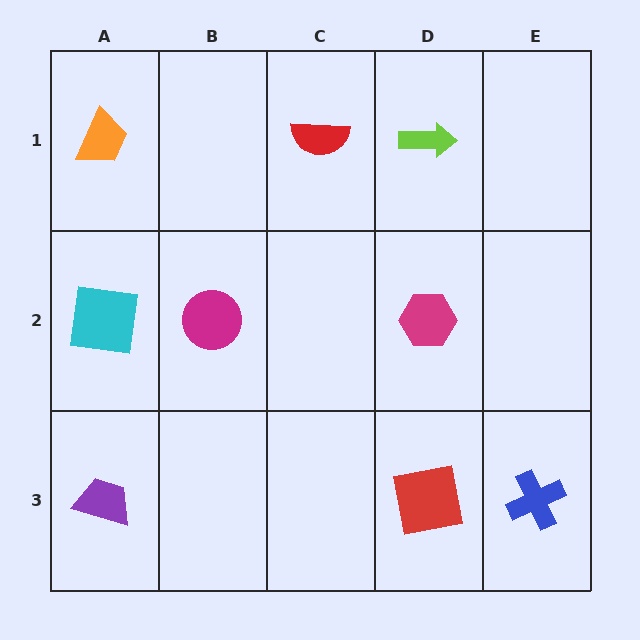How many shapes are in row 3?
3 shapes.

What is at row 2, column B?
A magenta circle.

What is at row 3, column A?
A purple trapezoid.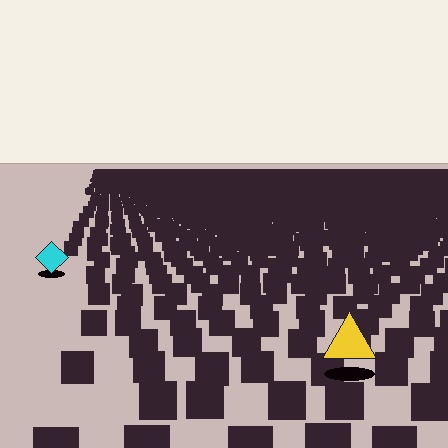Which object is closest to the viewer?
The yellow triangle is closest. The texture marks near it are larger and more spread out.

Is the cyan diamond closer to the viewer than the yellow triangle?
No. The yellow triangle is closer — you can tell from the texture gradient: the ground texture is coarser near it.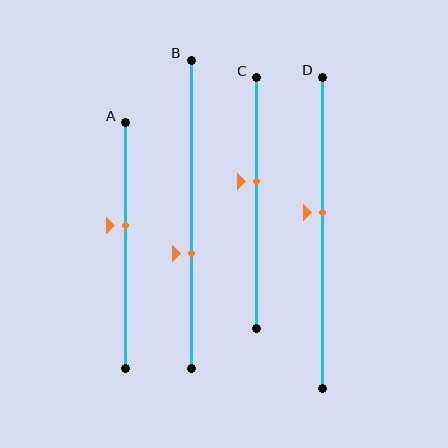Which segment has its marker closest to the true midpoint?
Segment D has its marker closest to the true midpoint.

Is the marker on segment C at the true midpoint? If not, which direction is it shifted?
No, the marker on segment C is shifted upward by about 9% of the segment length.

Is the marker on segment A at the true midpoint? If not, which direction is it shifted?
No, the marker on segment A is shifted upward by about 8% of the segment length.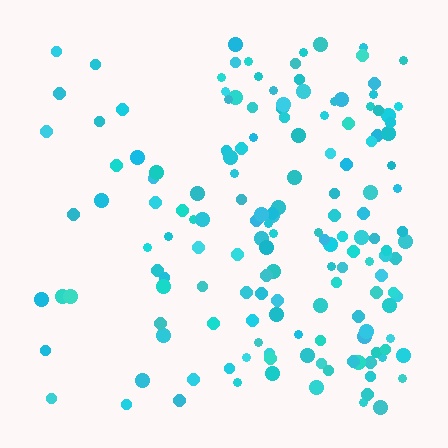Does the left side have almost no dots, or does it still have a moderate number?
Still a moderate number, just noticeably fewer than the right.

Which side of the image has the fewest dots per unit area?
The left.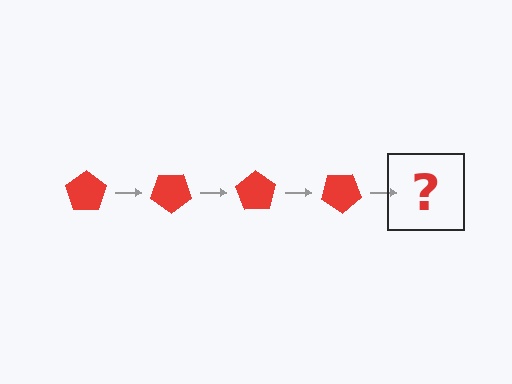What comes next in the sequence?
The next element should be a red pentagon rotated 140 degrees.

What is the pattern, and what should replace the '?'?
The pattern is that the pentagon rotates 35 degrees each step. The '?' should be a red pentagon rotated 140 degrees.